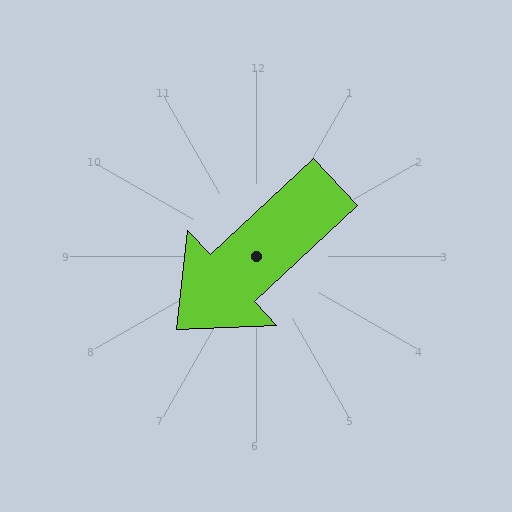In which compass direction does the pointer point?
Southwest.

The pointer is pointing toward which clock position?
Roughly 8 o'clock.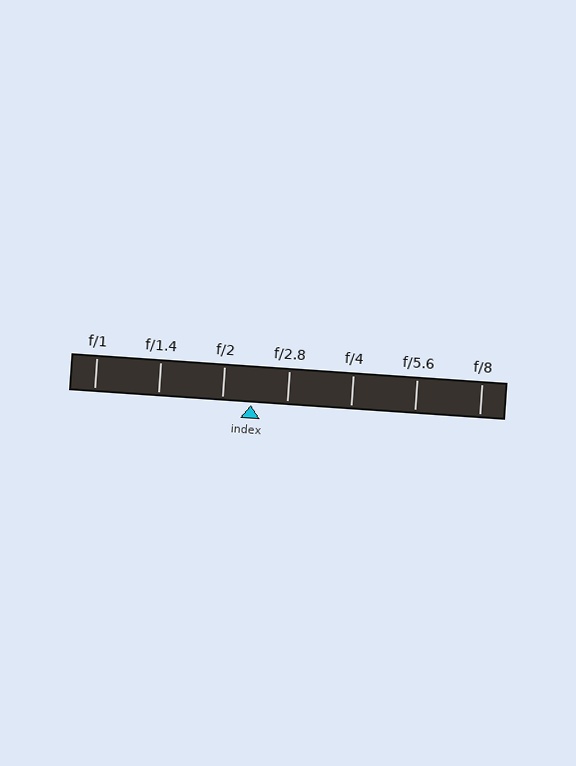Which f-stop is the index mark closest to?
The index mark is closest to f/2.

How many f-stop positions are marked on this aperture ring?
There are 7 f-stop positions marked.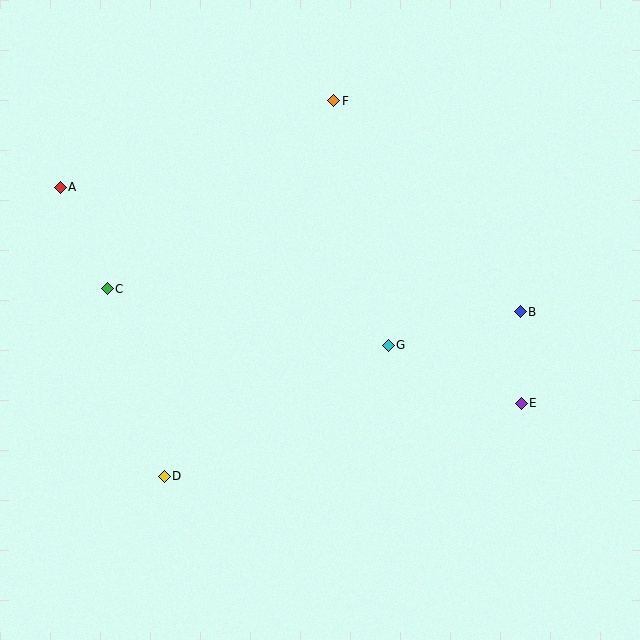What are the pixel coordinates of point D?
Point D is at (164, 476).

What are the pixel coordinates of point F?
Point F is at (334, 101).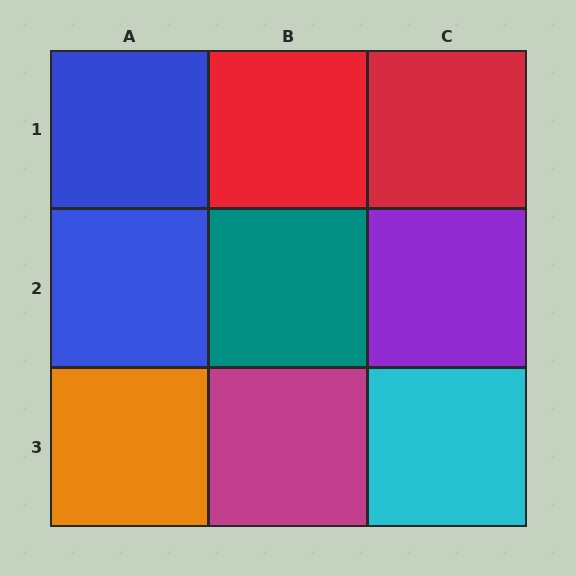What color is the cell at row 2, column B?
Teal.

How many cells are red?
2 cells are red.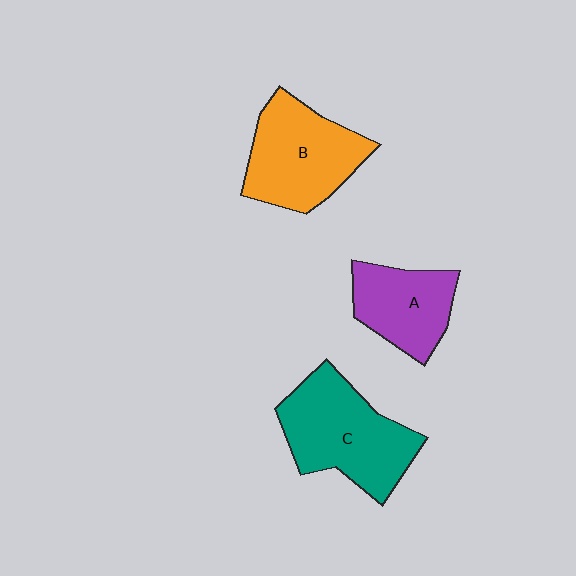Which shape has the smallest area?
Shape A (purple).